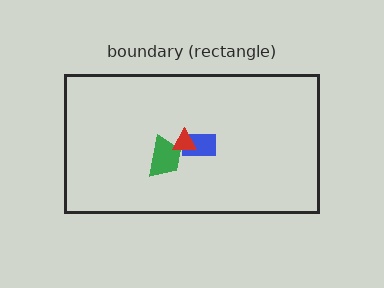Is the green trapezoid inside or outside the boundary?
Inside.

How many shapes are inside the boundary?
3 inside, 0 outside.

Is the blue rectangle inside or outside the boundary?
Inside.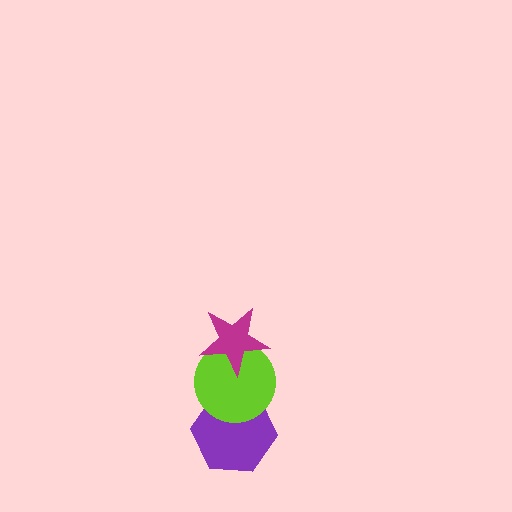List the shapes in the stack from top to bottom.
From top to bottom: the magenta star, the lime circle, the purple hexagon.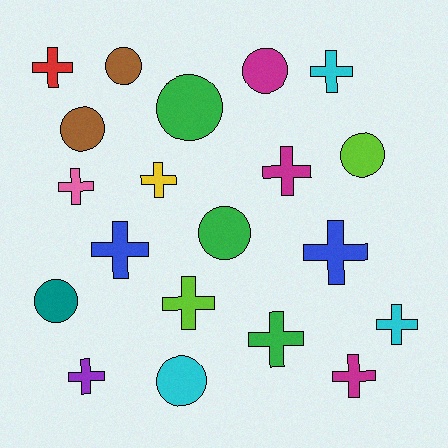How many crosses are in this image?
There are 12 crosses.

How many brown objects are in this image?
There are 2 brown objects.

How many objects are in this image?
There are 20 objects.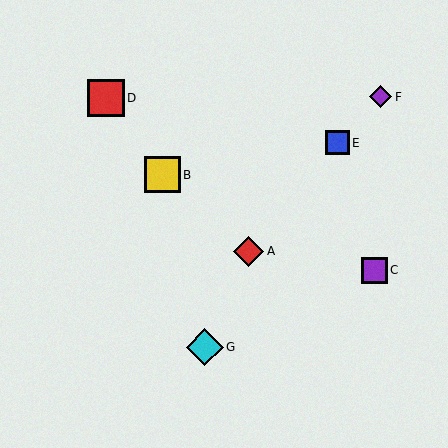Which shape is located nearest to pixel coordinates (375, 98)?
The purple diamond (labeled F) at (381, 97) is nearest to that location.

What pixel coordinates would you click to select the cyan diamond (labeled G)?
Click at (205, 347) to select the cyan diamond G.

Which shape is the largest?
The red square (labeled D) is the largest.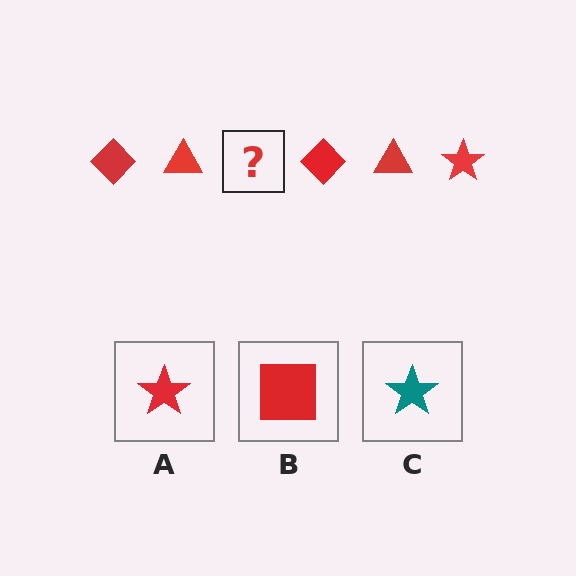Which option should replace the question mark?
Option A.